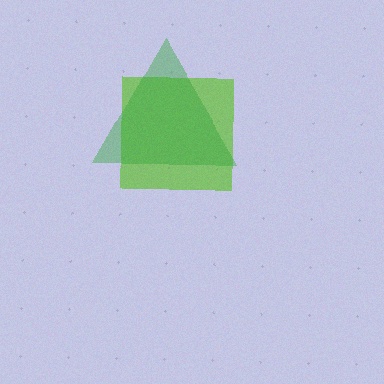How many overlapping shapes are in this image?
There are 2 overlapping shapes in the image.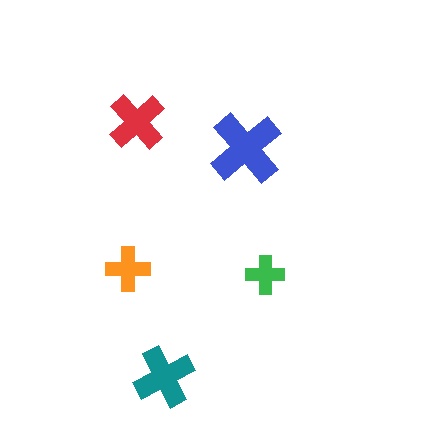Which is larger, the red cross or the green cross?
The red one.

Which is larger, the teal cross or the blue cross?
The blue one.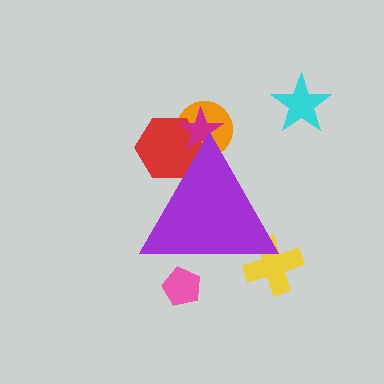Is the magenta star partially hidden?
Yes, the magenta star is partially hidden behind the purple triangle.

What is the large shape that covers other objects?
A purple triangle.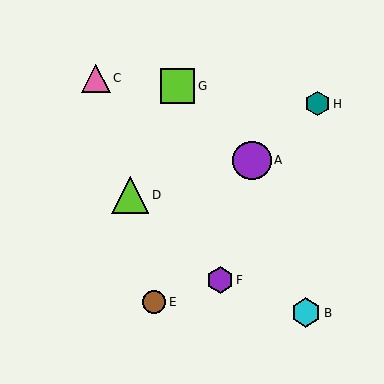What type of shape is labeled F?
Shape F is a purple hexagon.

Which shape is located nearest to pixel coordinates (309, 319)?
The cyan hexagon (labeled B) at (306, 313) is nearest to that location.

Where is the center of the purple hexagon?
The center of the purple hexagon is at (220, 280).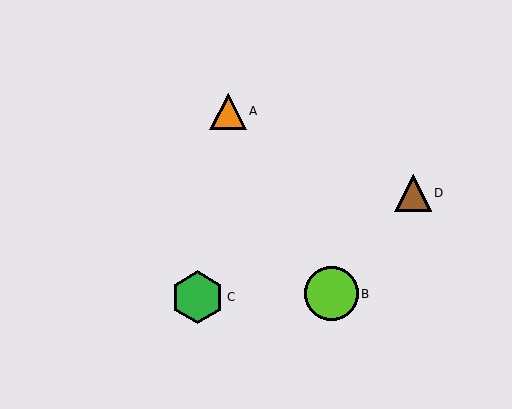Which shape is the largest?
The lime circle (labeled B) is the largest.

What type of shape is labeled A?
Shape A is an orange triangle.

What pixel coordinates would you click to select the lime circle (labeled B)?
Click at (331, 294) to select the lime circle B.